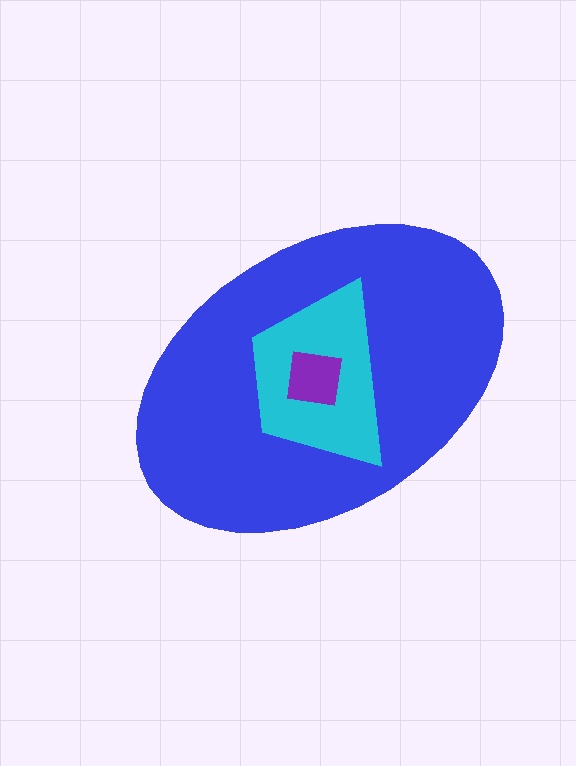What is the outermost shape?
The blue ellipse.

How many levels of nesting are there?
3.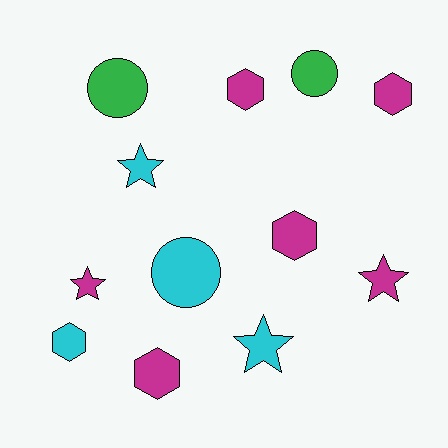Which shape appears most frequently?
Hexagon, with 5 objects.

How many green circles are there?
There are 2 green circles.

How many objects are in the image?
There are 12 objects.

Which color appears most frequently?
Magenta, with 6 objects.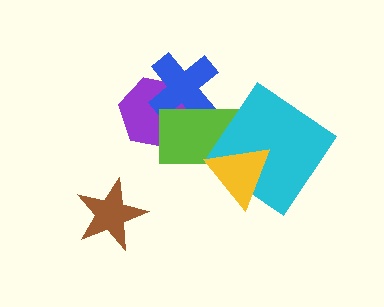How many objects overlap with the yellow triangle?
2 objects overlap with the yellow triangle.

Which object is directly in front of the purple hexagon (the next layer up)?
The blue cross is directly in front of the purple hexagon.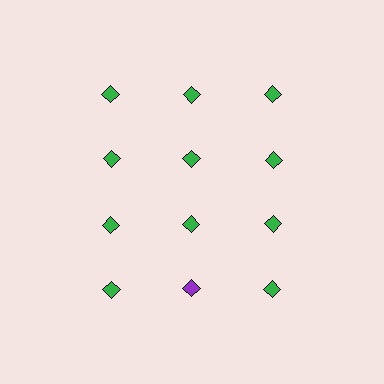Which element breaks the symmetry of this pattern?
The purple diamond in the fourth row, second from left column breaks the symmetry. All other shapes are green diamonds.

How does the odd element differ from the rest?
It has a different color: purple instead of green.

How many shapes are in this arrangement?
There are 12 shapes arranged in a grid pattern.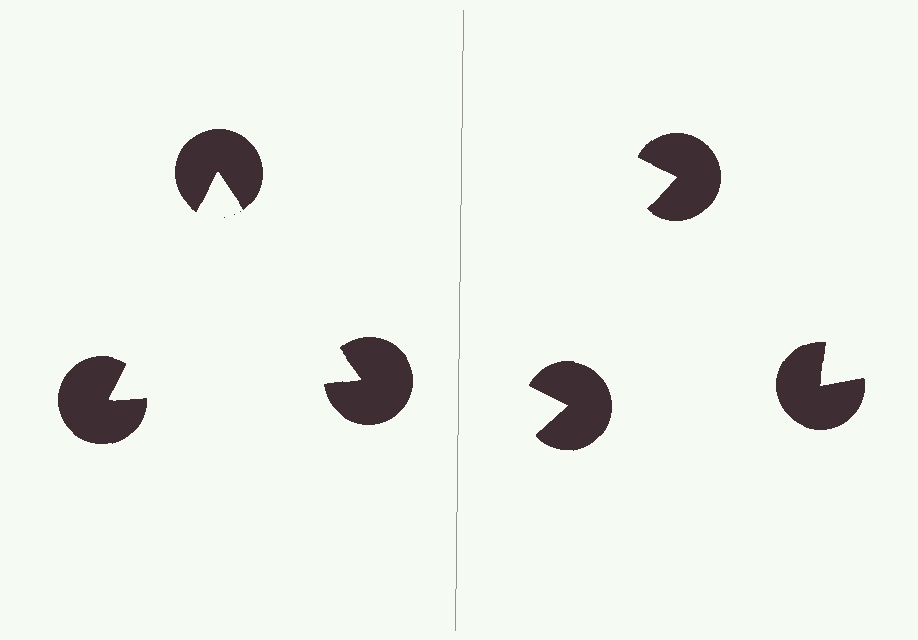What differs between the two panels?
The pac-man discs are positioned identically on both sides; only the wedge orientations differ. On the left they align to a triangle; on the right they are misaligned.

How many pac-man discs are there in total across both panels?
6 — 3 on each side.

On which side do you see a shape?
An illusory triangle appears on the left side. On the right side the wedge cuts are rotated, so no coherent shape forms.